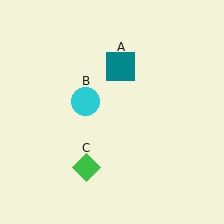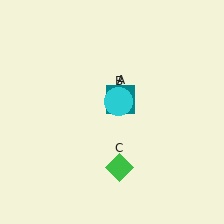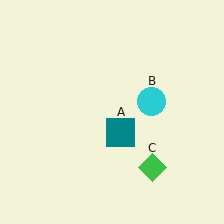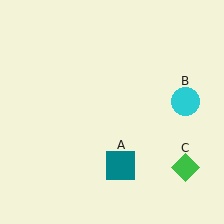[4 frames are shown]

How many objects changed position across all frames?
3 objects changed position: teal square (object A), cyan circle (object B), green diamond (object C).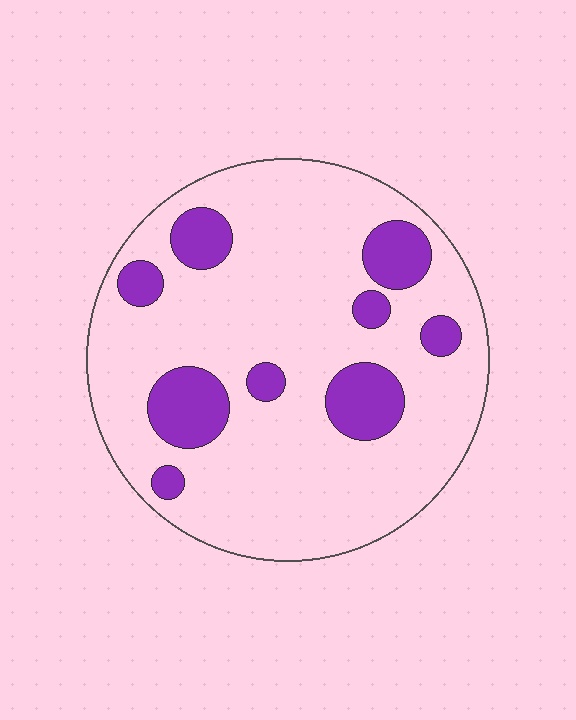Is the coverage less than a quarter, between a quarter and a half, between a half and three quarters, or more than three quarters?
Less than a quarter.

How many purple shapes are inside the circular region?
9.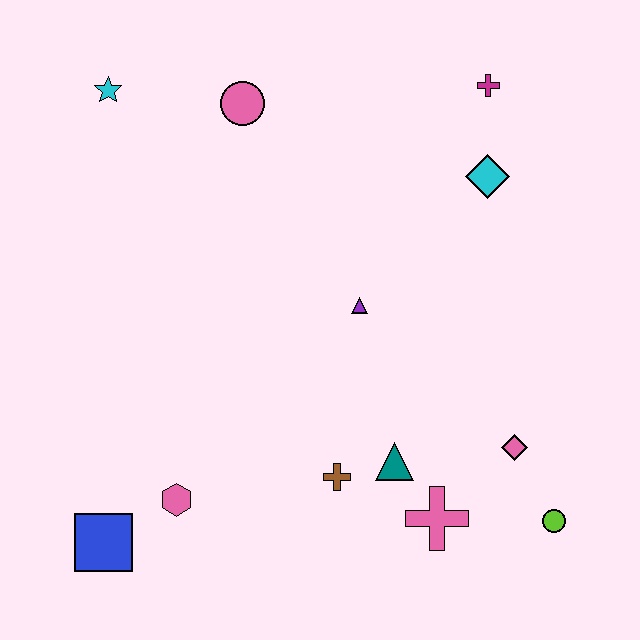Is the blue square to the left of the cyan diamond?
Yes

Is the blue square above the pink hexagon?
No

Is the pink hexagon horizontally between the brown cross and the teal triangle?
No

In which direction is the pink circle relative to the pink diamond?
The pink circle is above the pink diamond.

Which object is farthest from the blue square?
The magenta cross is farthest from the blue square.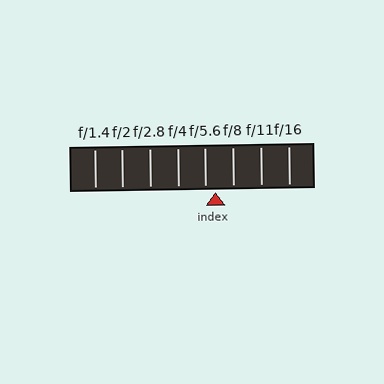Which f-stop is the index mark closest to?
The index mark is closest to f/5.6.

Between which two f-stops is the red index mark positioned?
The index mark is between f/5.6 and f/8.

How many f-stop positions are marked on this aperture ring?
There are 8 f-stop positions marked.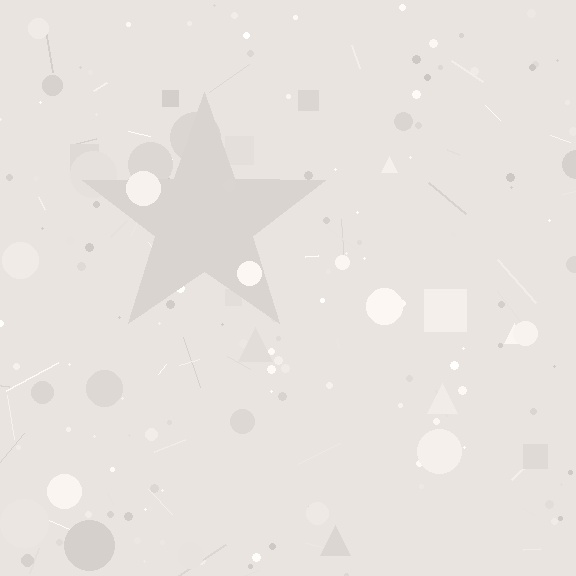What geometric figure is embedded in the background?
A star is embedded in the background.